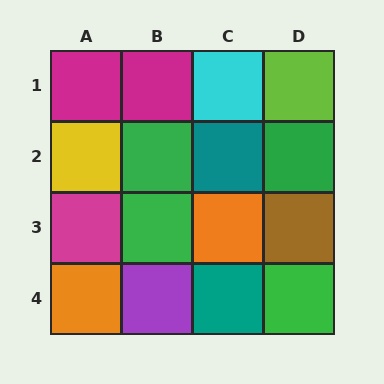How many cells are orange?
2 cells are orange.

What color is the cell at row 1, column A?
Magenta.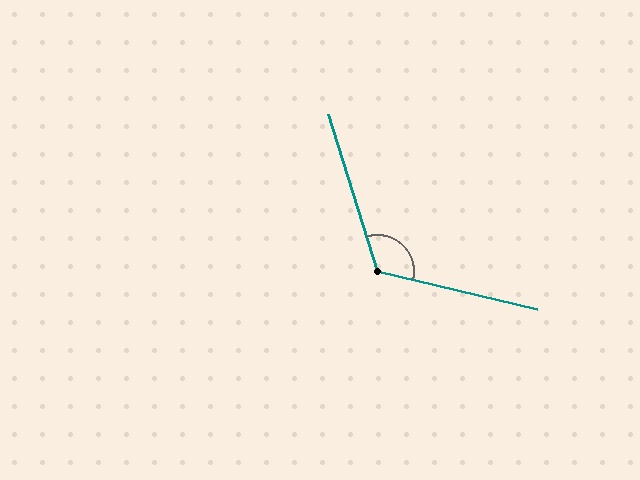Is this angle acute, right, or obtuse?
It is obtuse.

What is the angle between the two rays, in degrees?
Approximately 121 degrees.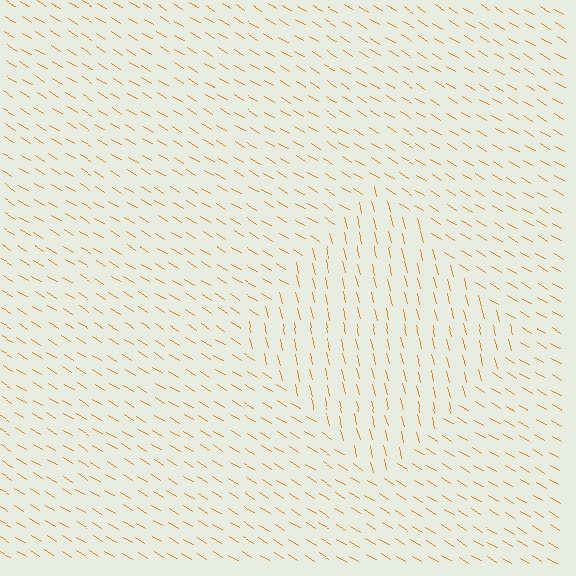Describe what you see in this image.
The image is filled with small orange line segments. A diamond region in the image has lines oriented differently from the surrounding lines, creating a visible texture boundary.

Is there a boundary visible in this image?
Yes, there is a texture boundary formed by a change in line orientation.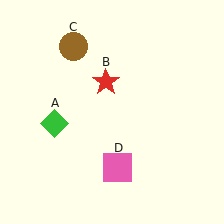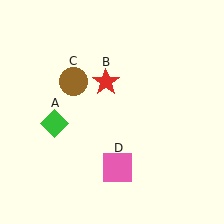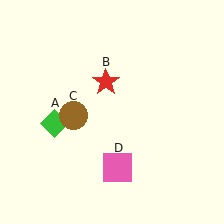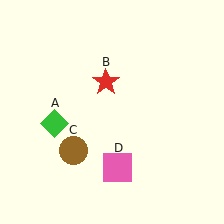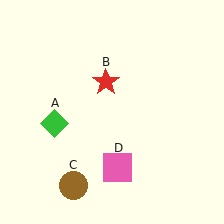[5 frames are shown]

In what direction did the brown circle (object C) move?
The brown circle (object C) moved down.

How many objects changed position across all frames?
1 object changed position: brown circle (object C).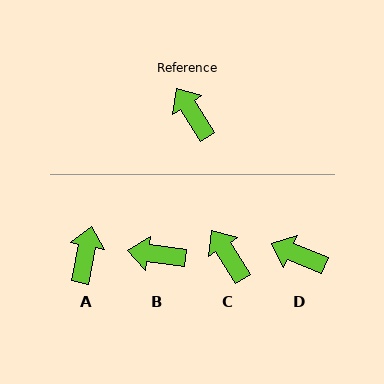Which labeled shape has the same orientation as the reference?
C.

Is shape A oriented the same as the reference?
No, it is off by about 45 degrees.